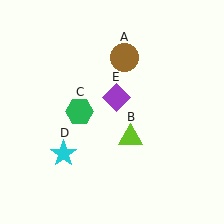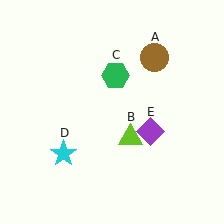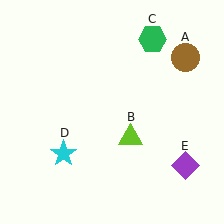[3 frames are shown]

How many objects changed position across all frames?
3 objects changed position: brown circle (object A), green hexagon (object C), purple diamond (object E).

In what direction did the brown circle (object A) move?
The brown circle (object A) moved right.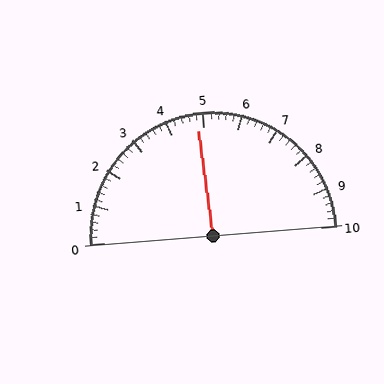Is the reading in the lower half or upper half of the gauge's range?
The reading is in the lower half of the range (0 to 10).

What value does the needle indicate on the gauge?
The needle indicates approximately 4.8.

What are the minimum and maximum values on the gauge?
The gauge ranges from 0 to 10.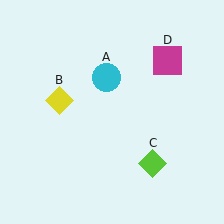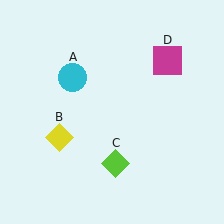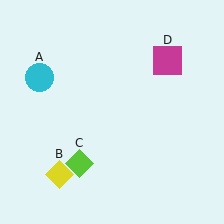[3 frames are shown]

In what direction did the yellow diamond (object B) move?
The yellow diamond (object B) moved down.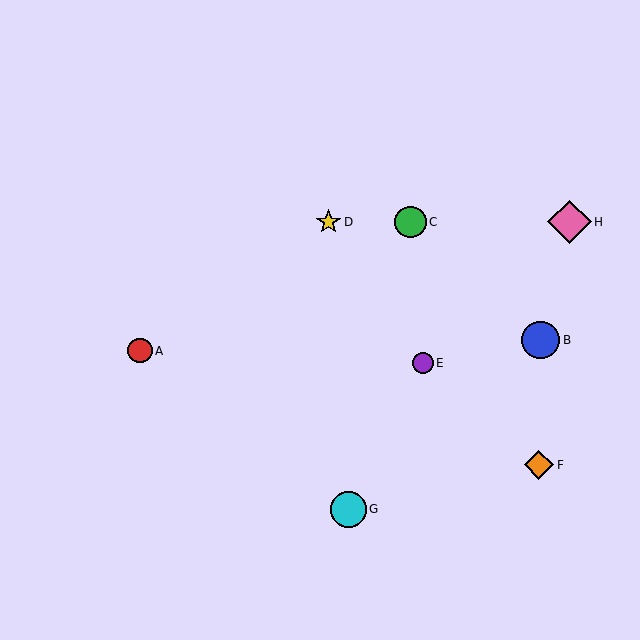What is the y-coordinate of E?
Object E is at y≈363.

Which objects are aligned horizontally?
Objects C, D, H are aligned horizontally.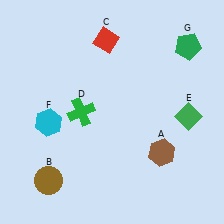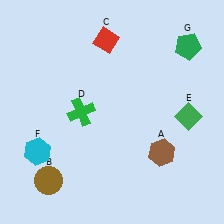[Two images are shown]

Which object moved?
The cyan hexagon (F) moved down.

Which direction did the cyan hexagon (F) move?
The cyan hexagon (F) moved down.